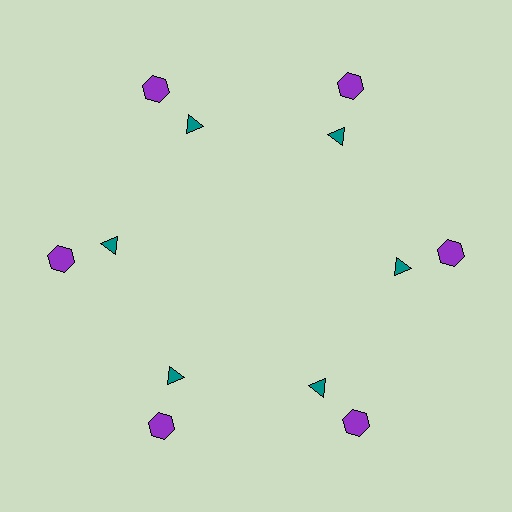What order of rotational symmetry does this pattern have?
This pattern has 6-fold rotational symmetry.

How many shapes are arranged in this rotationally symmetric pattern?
There are 12 shapes, arranged in 6 groups of 2.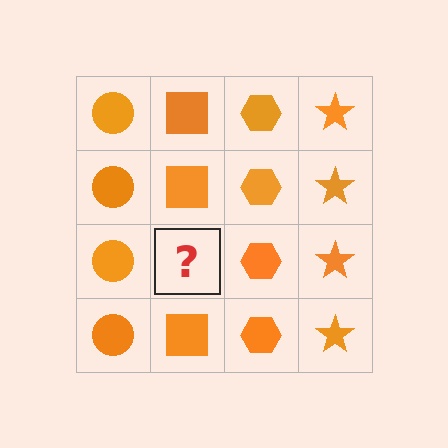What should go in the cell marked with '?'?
The missing cell should contain an orange square.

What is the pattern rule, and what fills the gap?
The rule is that each column has a consistent shape. The gap should be filled with an orange square.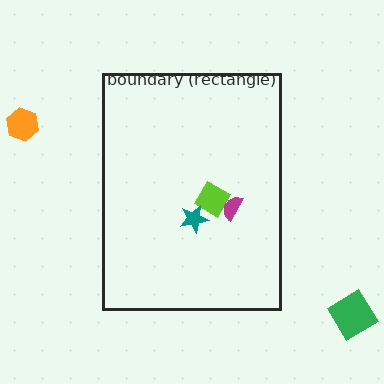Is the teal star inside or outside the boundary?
Inside.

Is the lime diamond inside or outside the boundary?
Inside.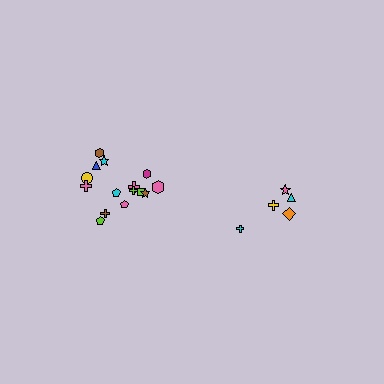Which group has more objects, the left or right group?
The left group.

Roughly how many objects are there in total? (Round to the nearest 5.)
Roughly 20 objects in total.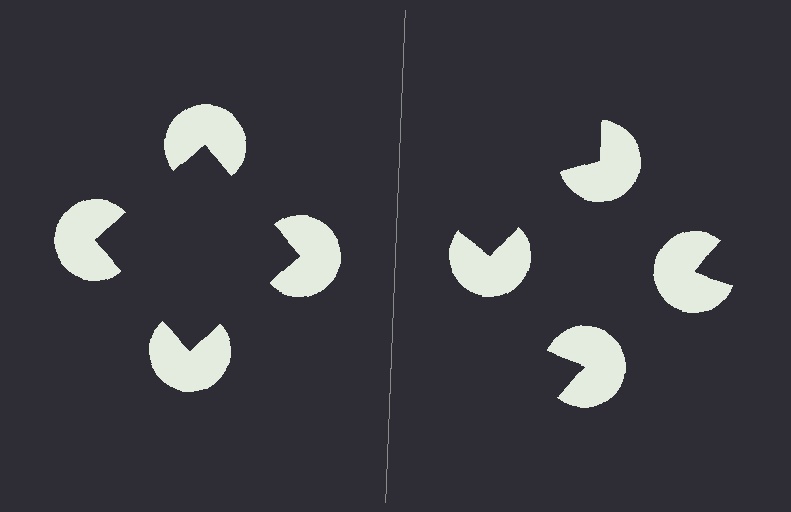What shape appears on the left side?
An illusory square.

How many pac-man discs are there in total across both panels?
8 — 4 on each side.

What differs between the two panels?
The pac-man discs are positioned identically on both sides; only the wedge orientations differ. On the left they align to a square; on the right they are misaligned.